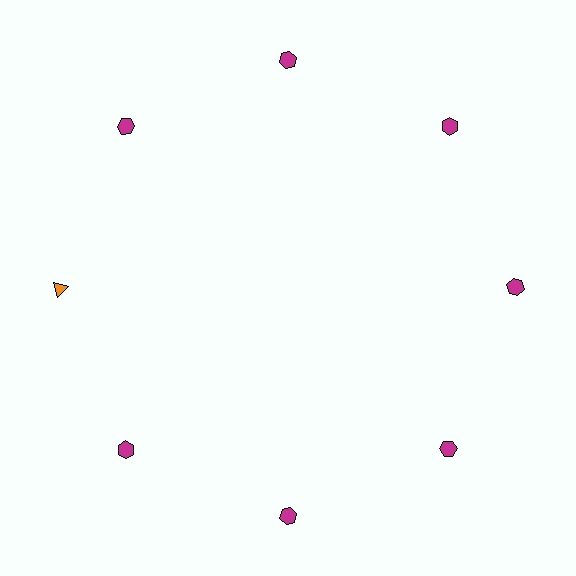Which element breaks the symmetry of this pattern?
The orange triangle at roughly the 9 o'clock position breaks the symmetry. All other shapes are magenta hexagons.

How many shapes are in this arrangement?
There are 8 shapes arranged in a ring pattern.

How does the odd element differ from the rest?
It differs in both color (orange instead of magenta) and shape (triangle instead of hexagon).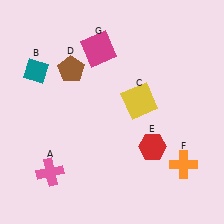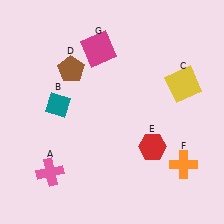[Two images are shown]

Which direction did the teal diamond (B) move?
The teal diamond (B) moved down.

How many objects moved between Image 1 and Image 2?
2 objects moved between the two images.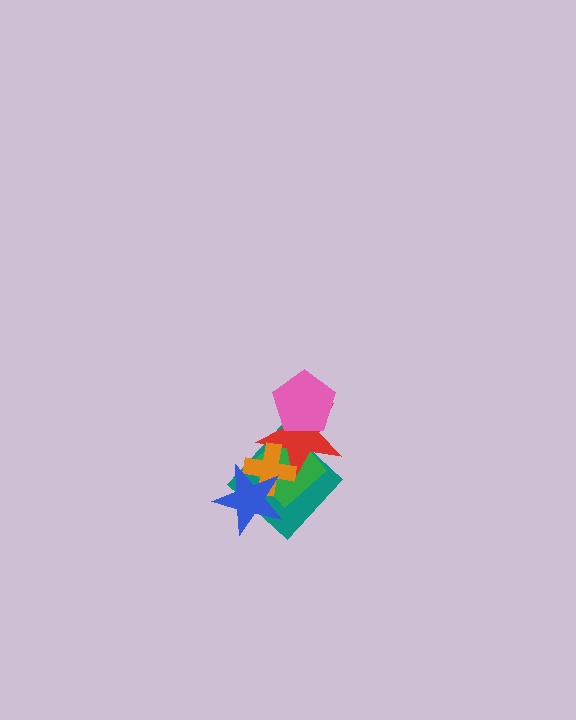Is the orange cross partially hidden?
Yes, it is partially covered by another shape.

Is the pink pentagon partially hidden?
No, no other shape covers it.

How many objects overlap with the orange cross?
4 objects overlap with the orange cross.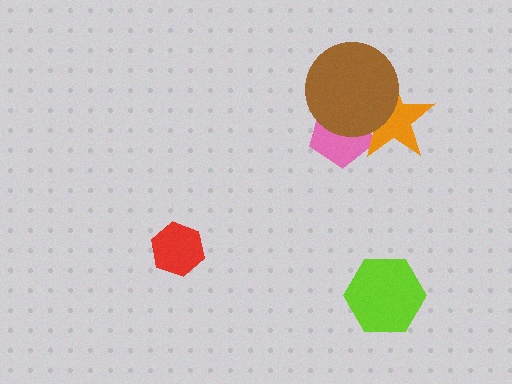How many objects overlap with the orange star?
2 objects overlap with the orange star.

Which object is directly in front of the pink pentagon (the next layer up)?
The orange star is directly in front of the pink pentagon.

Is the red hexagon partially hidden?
No, no other shape covers it.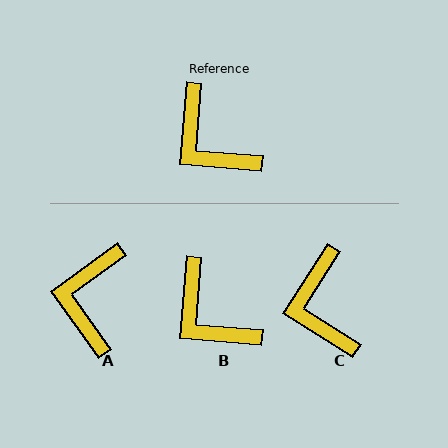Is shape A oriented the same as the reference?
No, it is off by about 49 degrees.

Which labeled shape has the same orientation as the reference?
B.